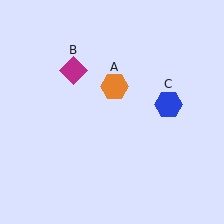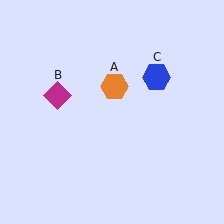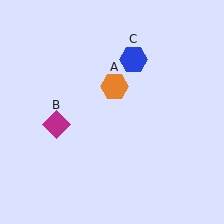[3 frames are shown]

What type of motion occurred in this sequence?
The magenta diamond (object B), blue hexagon (object C) rotated counterclockwise around the center of the scene.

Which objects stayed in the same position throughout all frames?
Orange hexagon (object A) remained stationary.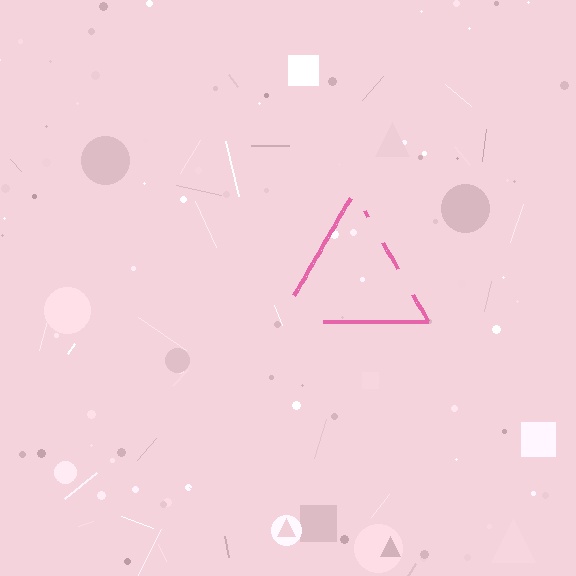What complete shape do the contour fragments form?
The contour fragments form a triangle.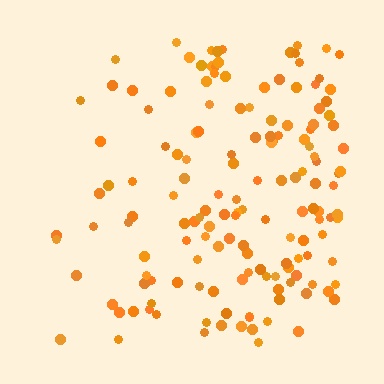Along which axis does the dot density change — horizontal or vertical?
Horizontal.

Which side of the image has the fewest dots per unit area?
The left.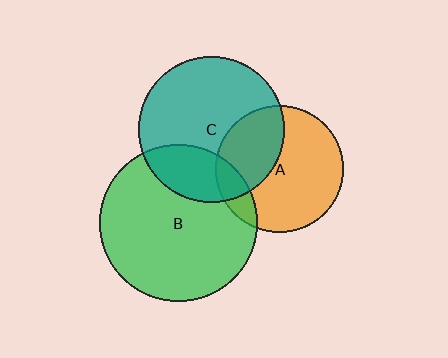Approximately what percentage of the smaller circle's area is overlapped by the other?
Approximately 25%.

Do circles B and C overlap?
Yes.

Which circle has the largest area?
Circle B (green).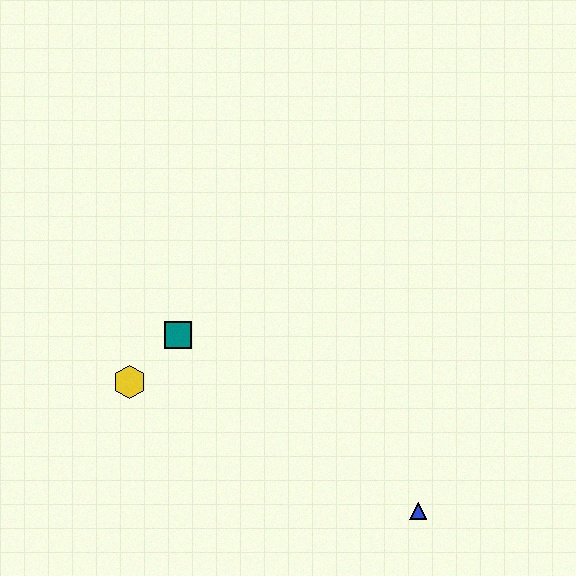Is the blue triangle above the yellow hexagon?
No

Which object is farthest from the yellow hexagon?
The blue triangle is farthest from the yellow hexagon.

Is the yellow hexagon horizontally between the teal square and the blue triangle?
No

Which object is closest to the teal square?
The yellow hexagon is closest to the teal square.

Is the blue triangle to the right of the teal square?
Yes